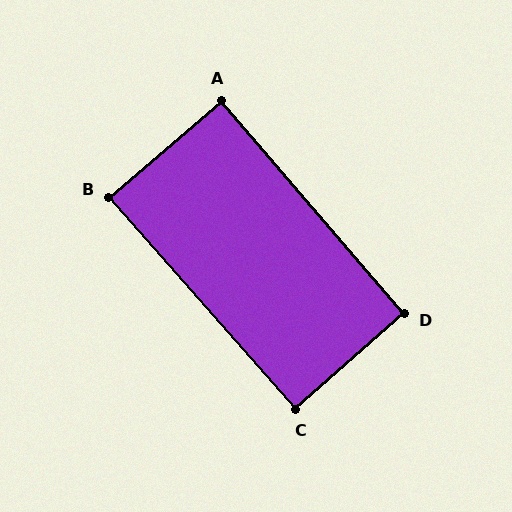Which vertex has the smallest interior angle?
B, at approximately 89 degrees.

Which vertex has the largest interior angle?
D, at approximately 91 degrees.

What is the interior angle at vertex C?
Approximately 90 degrees (approximately right).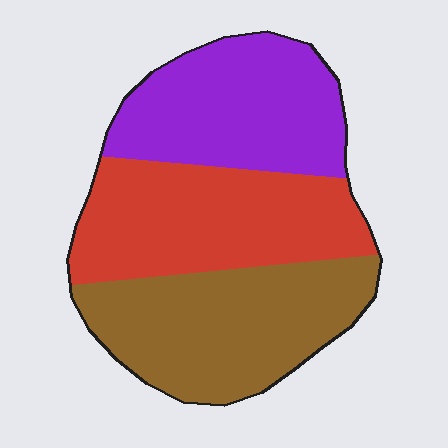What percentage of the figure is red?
Red covers around 35% of the figure.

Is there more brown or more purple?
Brown.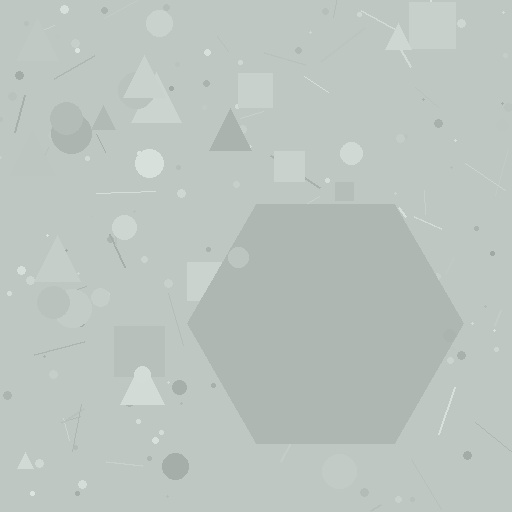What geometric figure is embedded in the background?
A hexagon is embedded in the background.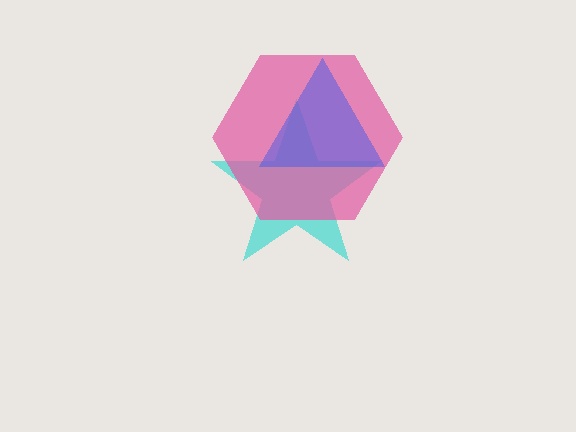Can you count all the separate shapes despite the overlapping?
Yes, there are 3 separate shapes.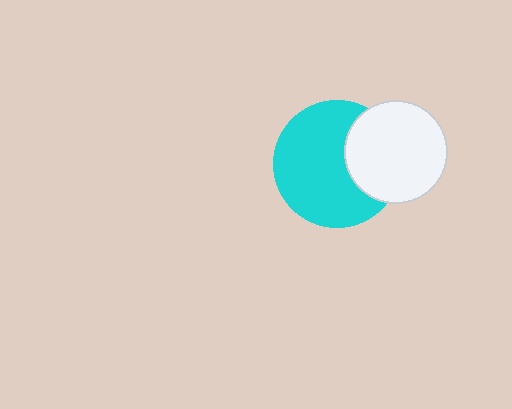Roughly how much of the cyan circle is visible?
Most of it is visible (roughly 70%).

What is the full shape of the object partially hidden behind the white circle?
The partially hidden object is a cyan circle.